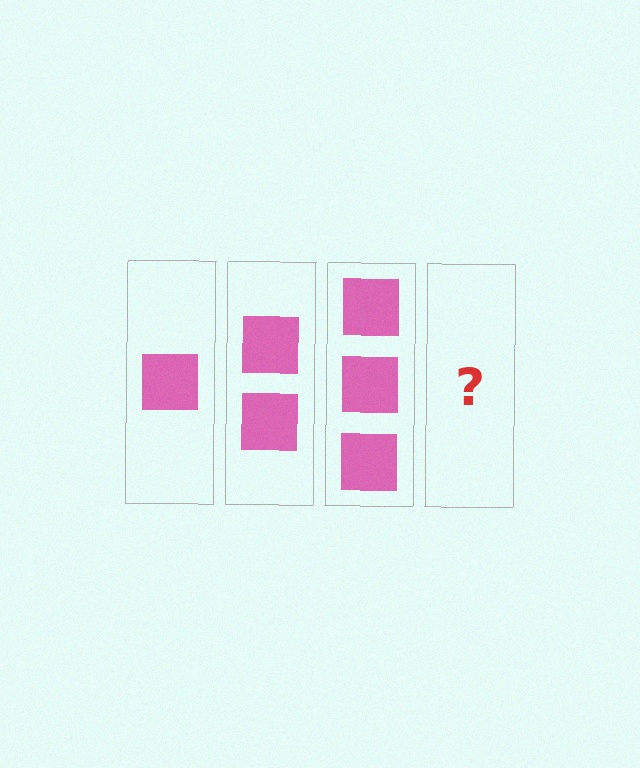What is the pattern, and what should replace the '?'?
The pattern is that each step adds one more square. The '?' should be 4 squares.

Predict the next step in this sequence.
The next step is 4 squares.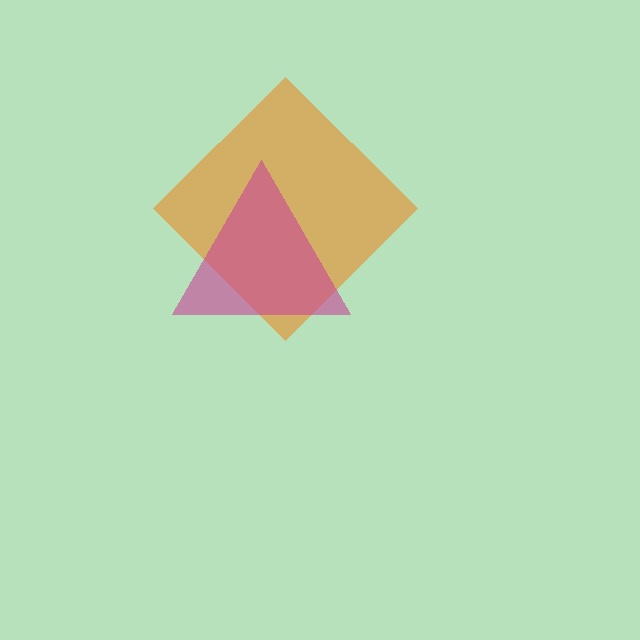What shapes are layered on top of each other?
The layered shapes are: an orange diamond, a magenta triangle.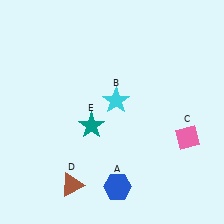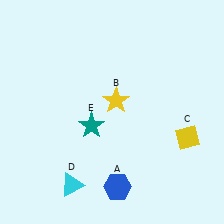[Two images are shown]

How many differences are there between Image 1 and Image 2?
There are 3 differences between the two images.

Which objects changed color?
B changed from cyan to yellow. C changed from pink to yellow. D changed from brown to cyan.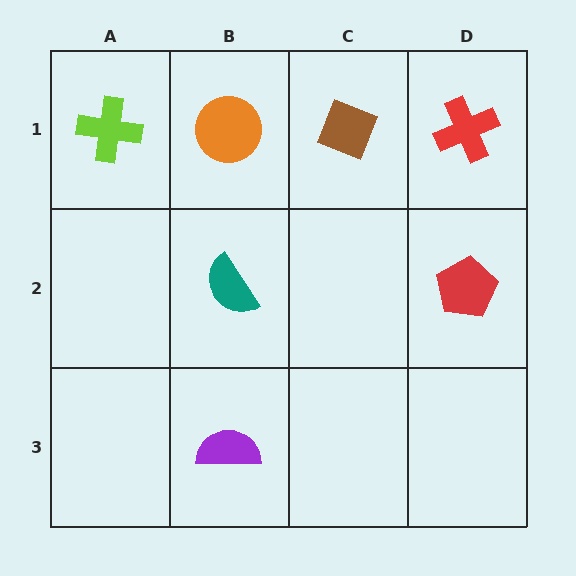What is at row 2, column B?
A teal semicircle.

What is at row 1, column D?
A red cross.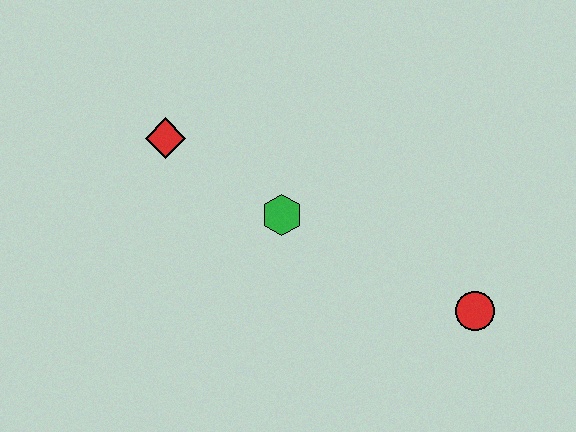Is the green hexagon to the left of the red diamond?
No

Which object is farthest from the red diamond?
The red circle is farthest from the red diamond.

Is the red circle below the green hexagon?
Yes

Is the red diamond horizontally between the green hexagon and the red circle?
No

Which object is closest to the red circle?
The green hexagon is closest to the red circle.